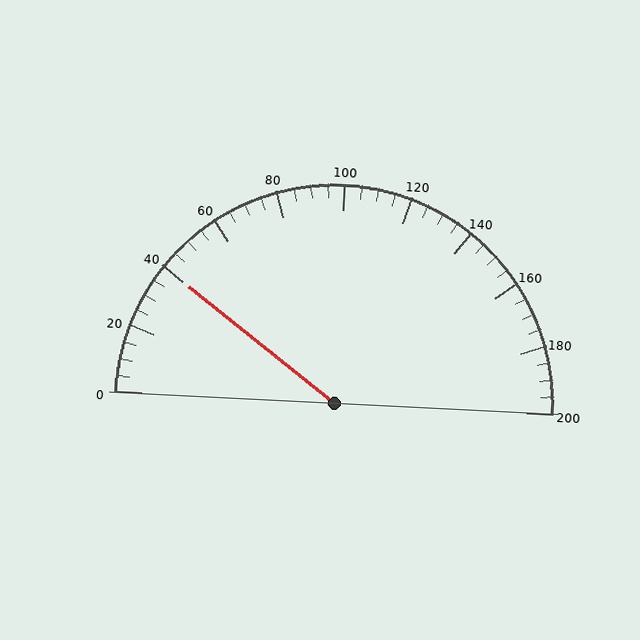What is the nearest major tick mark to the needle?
The nearest major tick mark is 40.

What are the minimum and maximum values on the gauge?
The gauge ranges from 0 to 200.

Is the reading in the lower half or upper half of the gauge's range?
The reading is in the lower half of the range (0 to 200).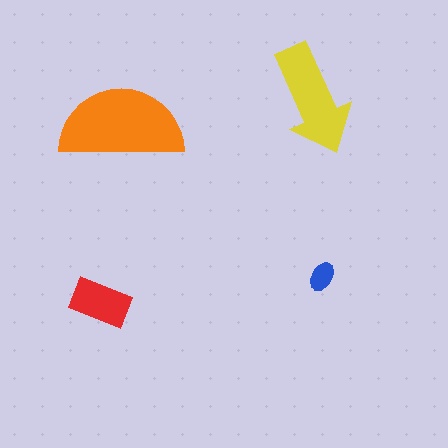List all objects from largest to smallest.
The orange semicircle, the yellow arrow, the red rectangle, the blue ellipse.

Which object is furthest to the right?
The blue ellipse is rightmost.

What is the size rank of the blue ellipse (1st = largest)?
4th.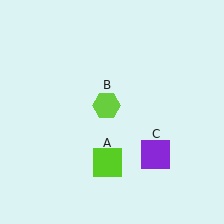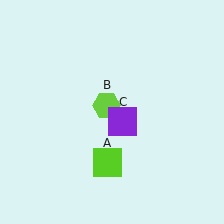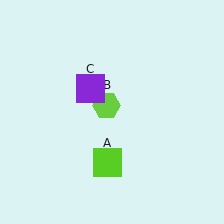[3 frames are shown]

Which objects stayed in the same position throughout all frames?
Lime square (object A) and lime hexagon (object B) remained stationary.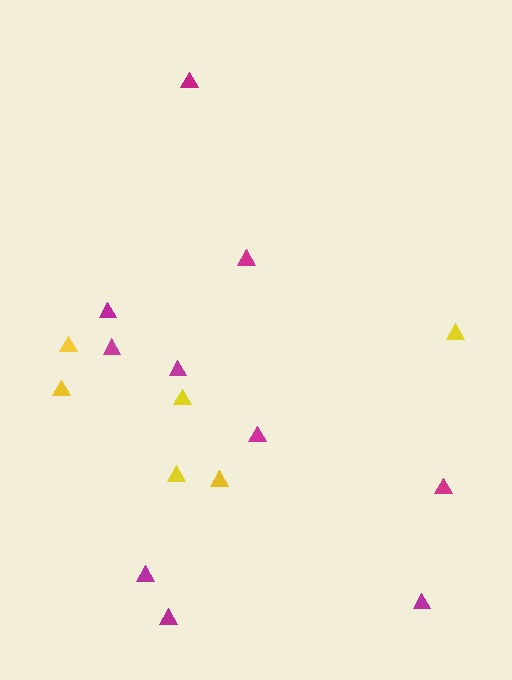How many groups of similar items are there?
There are 2 groups: one group of yellow triangles (6) and one group of magenta triangles (10).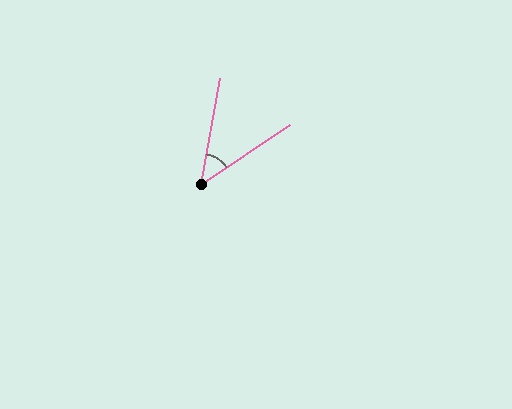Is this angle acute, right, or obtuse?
It is acute.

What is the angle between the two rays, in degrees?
Approximately 46 degrees.